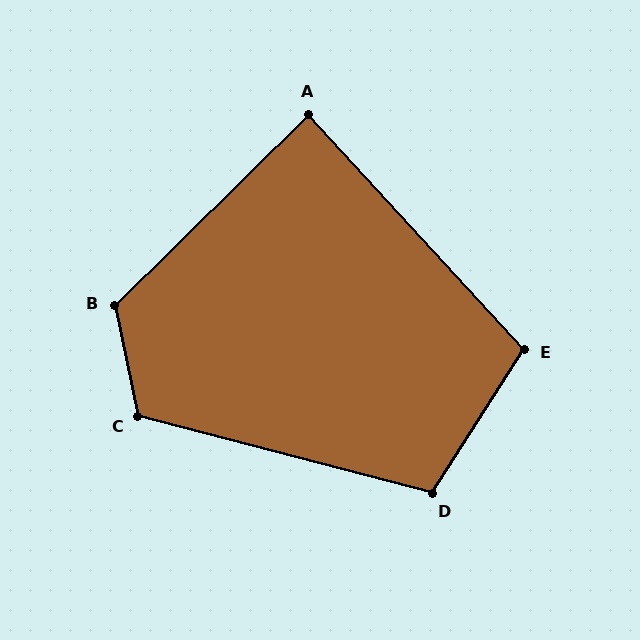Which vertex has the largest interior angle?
B, at approximately 123 degrees.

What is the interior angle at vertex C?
Approximately 117 degrees (obtuse).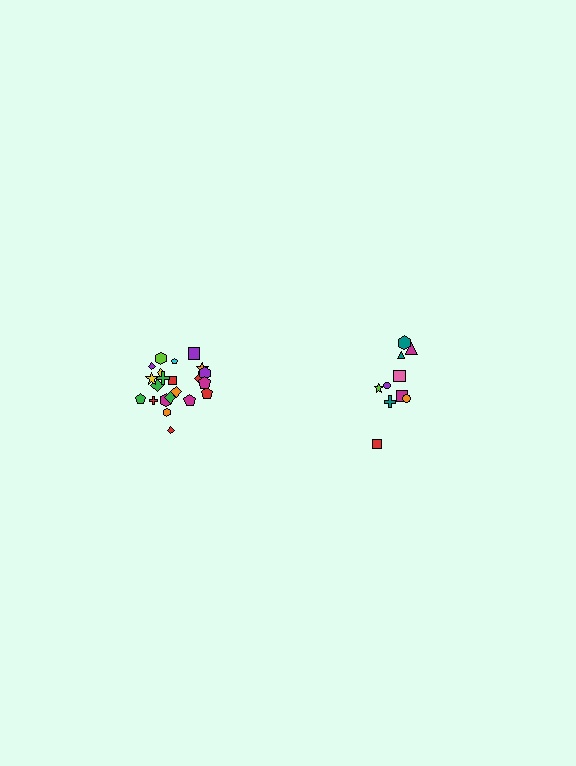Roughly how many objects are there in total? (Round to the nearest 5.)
Roughly 30 objects in total.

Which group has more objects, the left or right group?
The left group.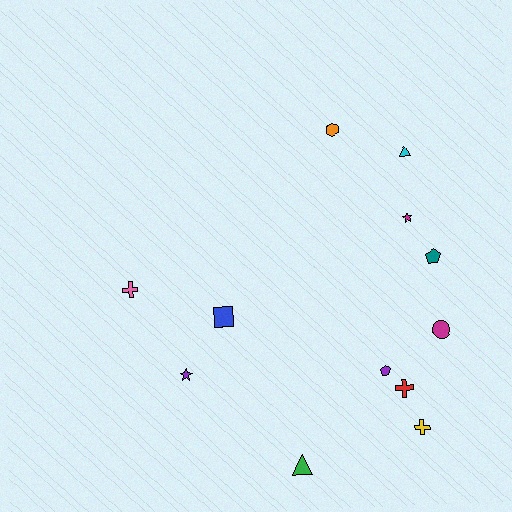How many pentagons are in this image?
There are 2 pentagons.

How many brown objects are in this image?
There are no brown objects.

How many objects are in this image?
There are 12 objects.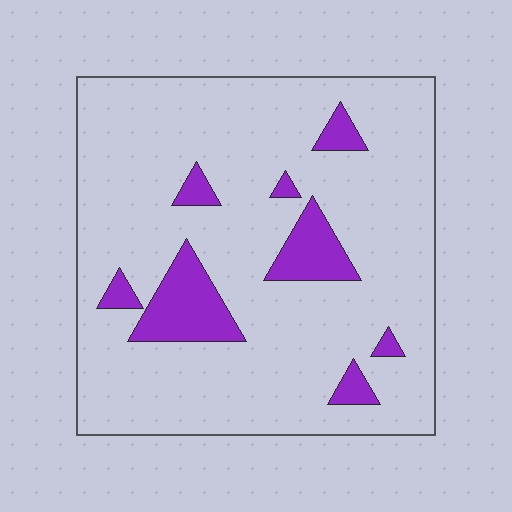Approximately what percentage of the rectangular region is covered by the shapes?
Approximately 15%.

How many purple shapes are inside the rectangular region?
8.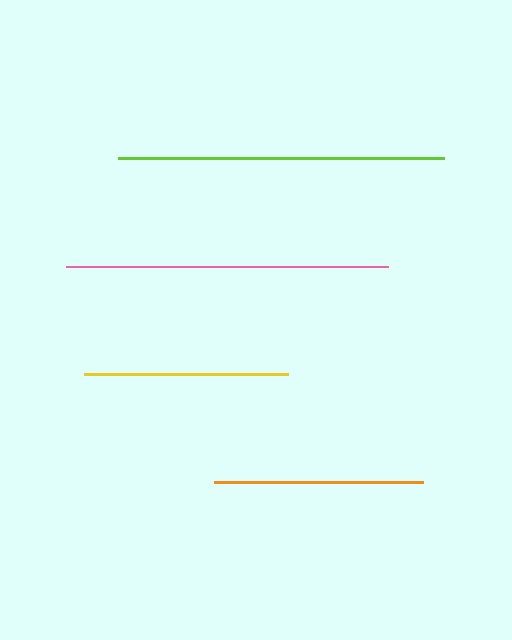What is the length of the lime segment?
The lime segment is approximately 326 pixels long.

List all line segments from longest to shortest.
From longest to shortest: lime, pink, orange, yellow.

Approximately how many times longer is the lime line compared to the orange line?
The lime line is approximately 1.6 times the length of the orange line.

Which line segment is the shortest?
The yellow line is the shortest at approximately 204 pixels.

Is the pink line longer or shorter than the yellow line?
The pink line is longer than the yellow line.